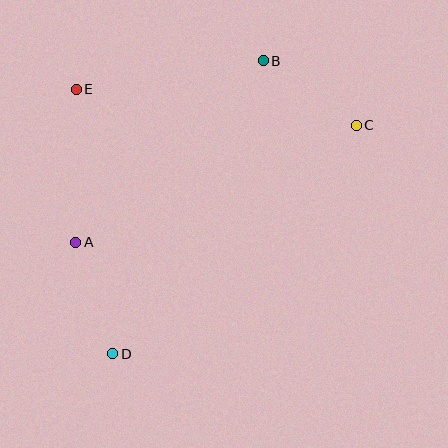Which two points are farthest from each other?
Points C and D are farthest from each other.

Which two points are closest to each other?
Points B and C are closest to each other.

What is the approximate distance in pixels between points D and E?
The distance between D and E is approximately 267 pixels.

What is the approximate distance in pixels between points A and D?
The distance between A and D is approximately 117 pixels.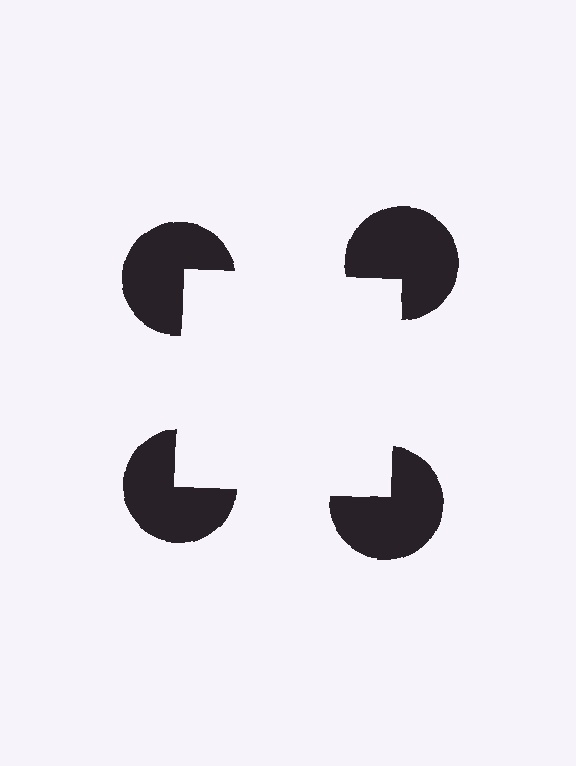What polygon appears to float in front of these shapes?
An illusory square — its edges are inferred from the aligned wedge cuts in the pac-man discs, not physically drawn.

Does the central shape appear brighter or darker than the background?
It typically appears slightly brighter than the background, even though no actual brightness change is drawn.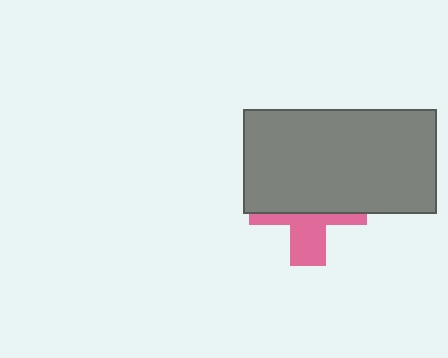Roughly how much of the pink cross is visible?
A small part of it is visible (roughly 40%).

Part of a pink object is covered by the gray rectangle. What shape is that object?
It is a cross.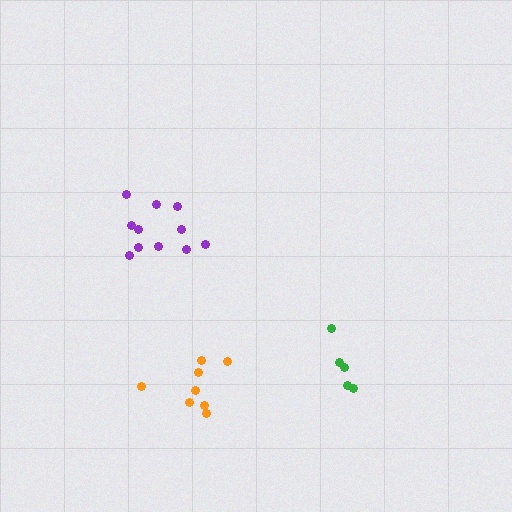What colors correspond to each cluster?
The clusters are colored: orange, purple, green.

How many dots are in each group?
Group 1: 8 dots, Group 2: 11 dots, Group 3: 5 dots (24 total).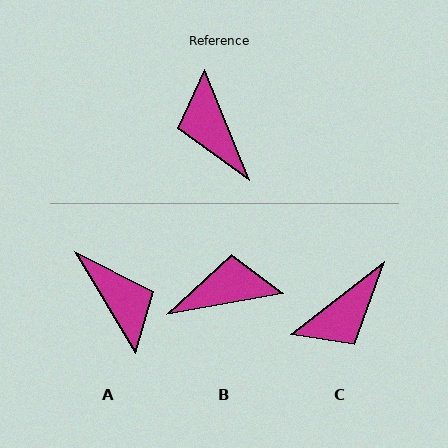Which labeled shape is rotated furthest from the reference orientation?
A, about 172 degrees away.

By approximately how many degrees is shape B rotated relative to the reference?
Approximately 102 degrees clockwise.